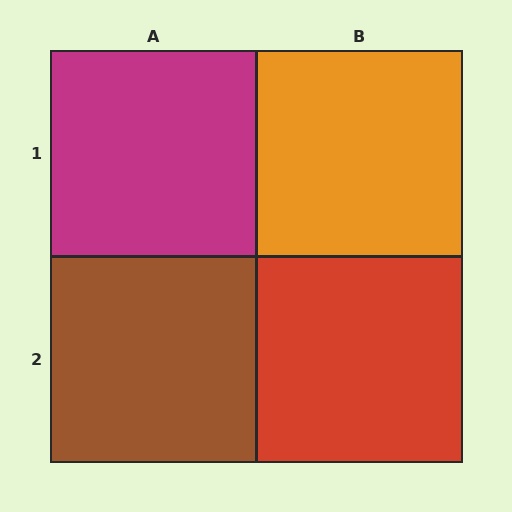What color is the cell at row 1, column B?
Orange.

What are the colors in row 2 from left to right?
Brown, red.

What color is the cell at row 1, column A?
Magenta.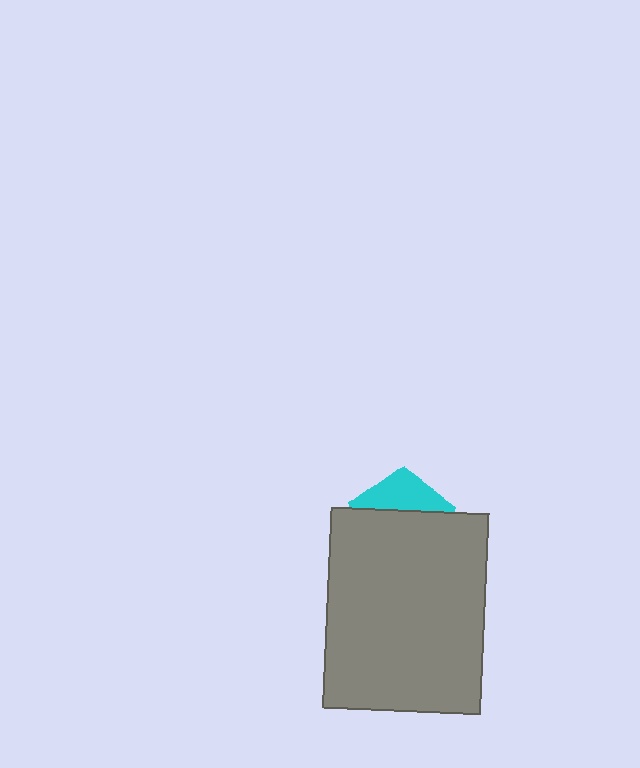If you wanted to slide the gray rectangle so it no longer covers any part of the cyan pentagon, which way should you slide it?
Slide it down — that is the most direct way to separate the two shapes.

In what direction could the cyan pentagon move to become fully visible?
The cyan pentagon could move up. That would shift it out from behind the gray rectangle entirely.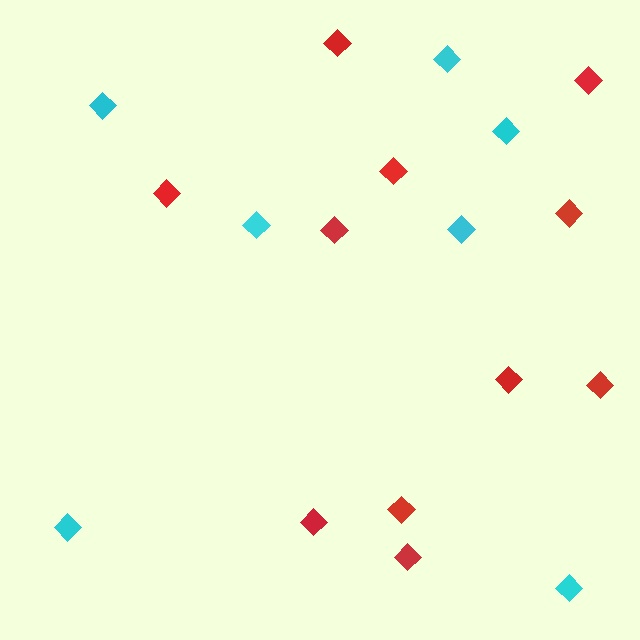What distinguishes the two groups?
There are 2 groups: one group of cyan diamonds (7) and one group of red diamonds (11).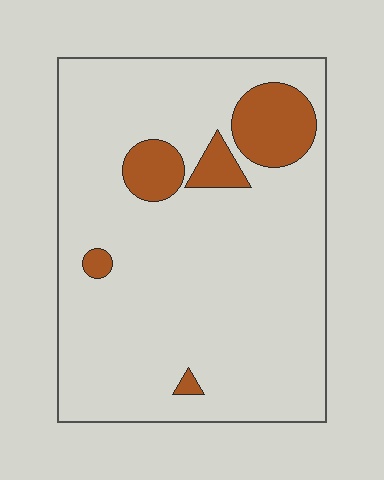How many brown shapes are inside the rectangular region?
5.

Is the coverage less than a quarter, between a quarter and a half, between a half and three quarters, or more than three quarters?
Less than a quarter.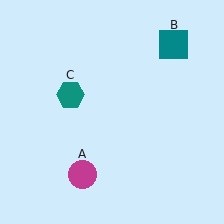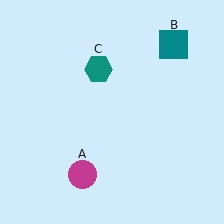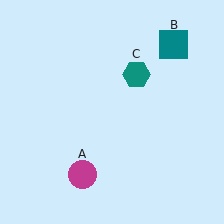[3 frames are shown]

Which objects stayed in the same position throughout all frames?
Magenta circle (object A) and teal square (object B) remained stationary.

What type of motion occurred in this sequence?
The teal hexagon (object C) rotated clockwise around the center of the scene.